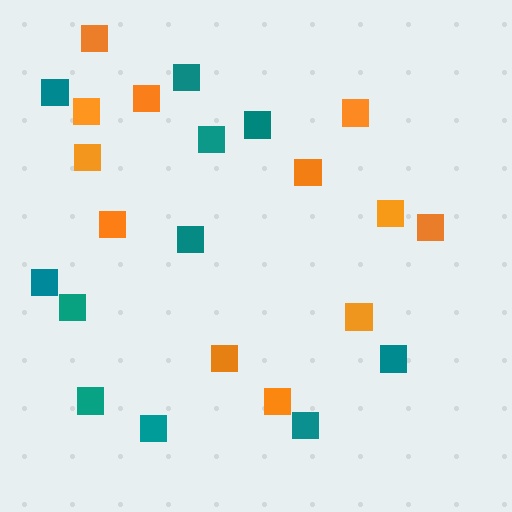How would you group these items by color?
There are 2 groups: one group of orange squares (12) and one group of teal squares (11).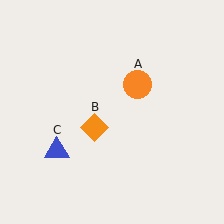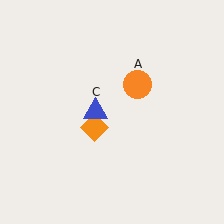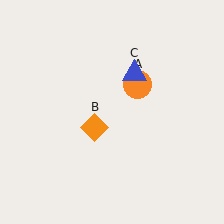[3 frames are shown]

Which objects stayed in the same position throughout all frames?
Orange circle (object A) and orange diamond (object B) remained stationary.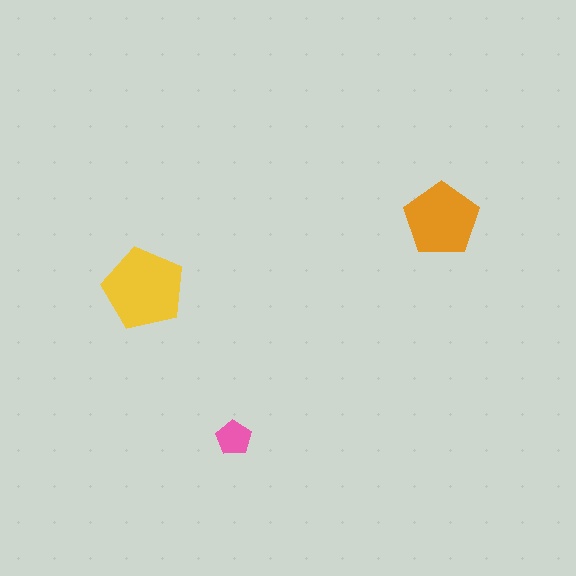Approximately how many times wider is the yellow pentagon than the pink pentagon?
About 2.5 times wider.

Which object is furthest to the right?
The orange pentagon is rightmost.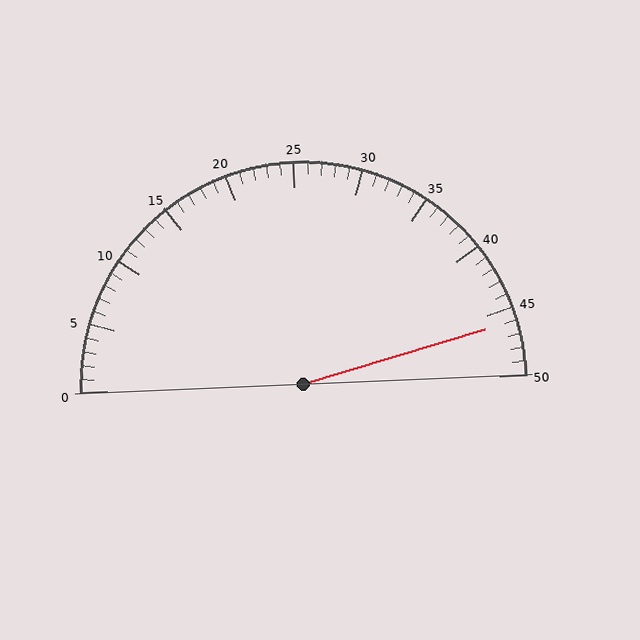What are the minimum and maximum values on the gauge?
The gauge ranges from 0 to 50.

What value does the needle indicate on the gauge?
The needle indicates approximately 46.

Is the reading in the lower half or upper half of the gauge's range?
The reading is in the upper half of the range (0 to 50).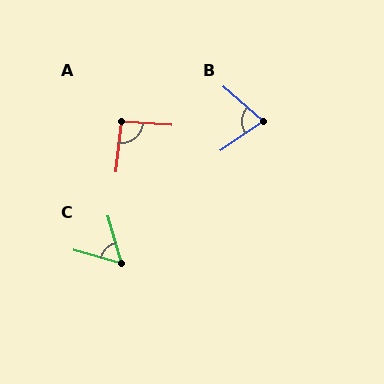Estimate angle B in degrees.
Approximately 75 degrees.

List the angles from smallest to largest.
C (58°), B (75°), A (92°).